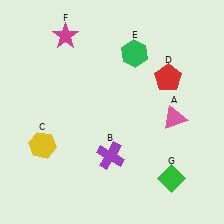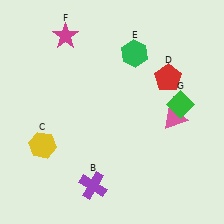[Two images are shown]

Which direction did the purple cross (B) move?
The purple cross (B) moved down.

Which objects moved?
The objects that moved are: the purple cross (B), the green diamond (G).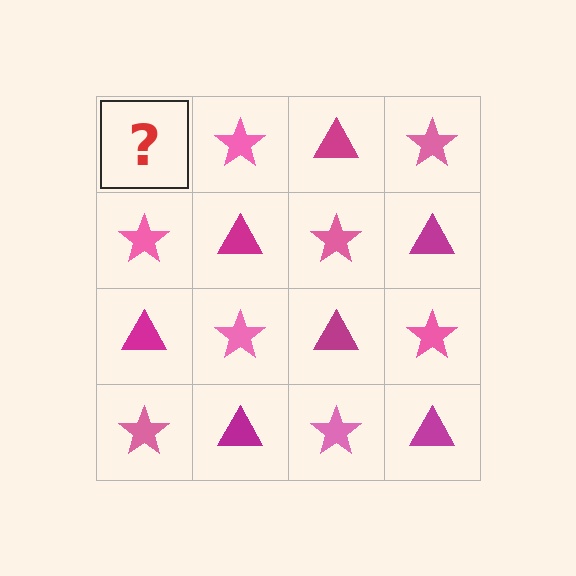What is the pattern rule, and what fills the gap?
The rule is that it alternates magenta triangle and pink star in a checkerboard pattern. The gap should be filled with a magenta triangle.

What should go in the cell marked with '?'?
The missing cell should contain a magenta triangle.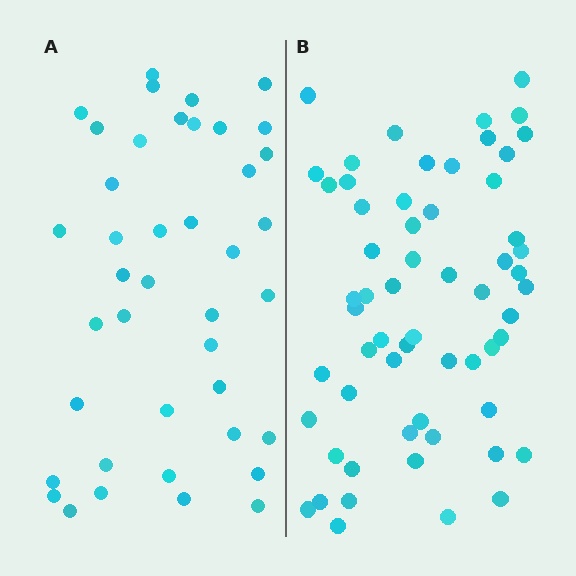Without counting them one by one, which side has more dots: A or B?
Region B (the right region) has more dots.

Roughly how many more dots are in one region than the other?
Region B has approximately 20 more dots than region A.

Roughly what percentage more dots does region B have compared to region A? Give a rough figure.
About 45% more.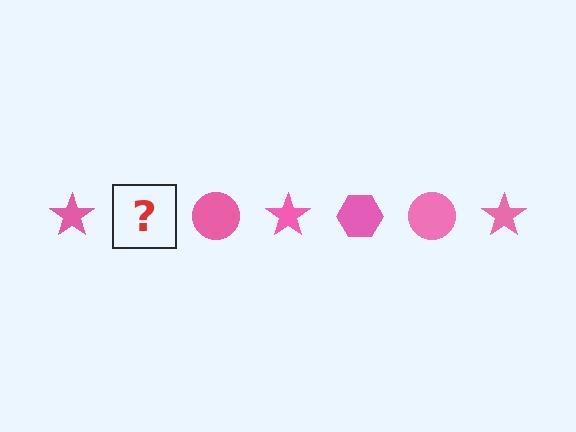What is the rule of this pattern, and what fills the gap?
The rule is that the pattern cycles through star, hexagon, circle shapes in pink. The gap should be filled with a pink hexagon.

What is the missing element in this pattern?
The missing element is a pink hexagon.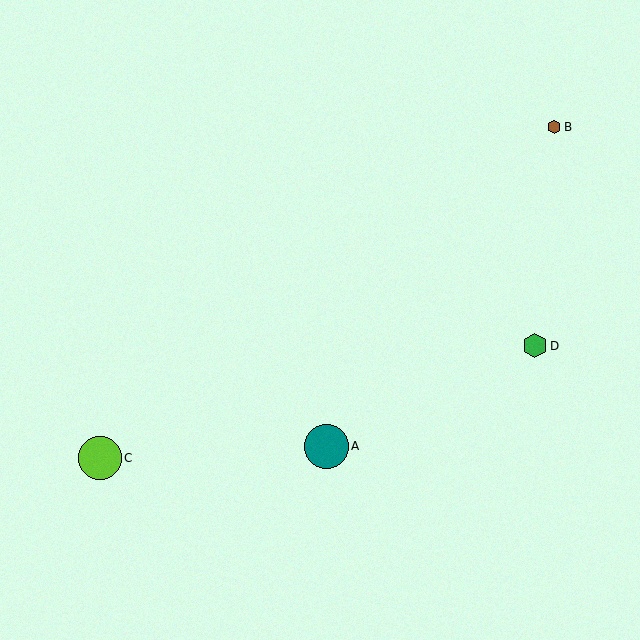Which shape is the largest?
The teal circle (labeled A) is the largest.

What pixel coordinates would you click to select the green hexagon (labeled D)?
Click at (535, 346) to select the green hexagon D.